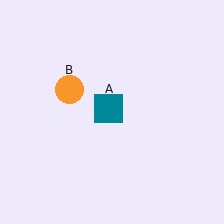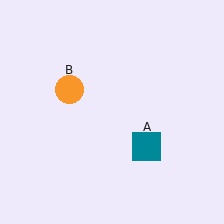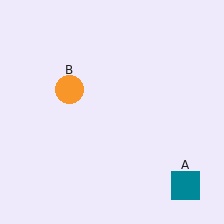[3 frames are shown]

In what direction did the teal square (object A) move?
The teal square (object A) moved down and to the right.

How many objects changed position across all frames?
1 object changed position: teal square (object A).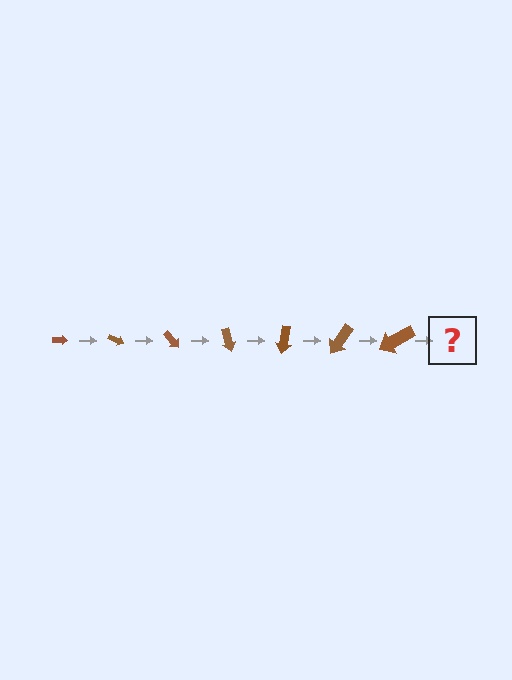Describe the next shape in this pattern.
It should be an arrow, larger than the previous one and rotated 175 degrees from the start.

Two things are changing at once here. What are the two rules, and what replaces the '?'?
The two rules are that the arrow grows larger each step and it rotates 25 degrees each step. The '?' should be an arrow, larger than the previous one and rotated 175 degrees from the start.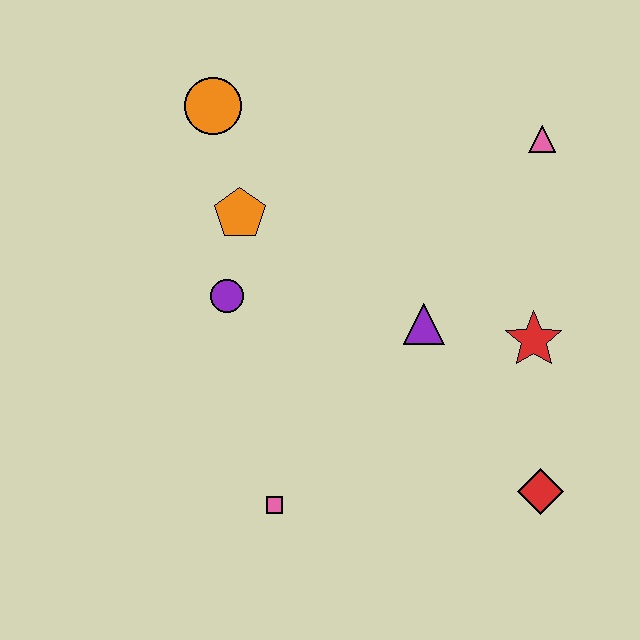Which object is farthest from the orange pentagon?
The red diamond is farthest from the orange pentagon.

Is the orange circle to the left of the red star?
Yes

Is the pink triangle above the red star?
Yes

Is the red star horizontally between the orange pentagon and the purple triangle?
No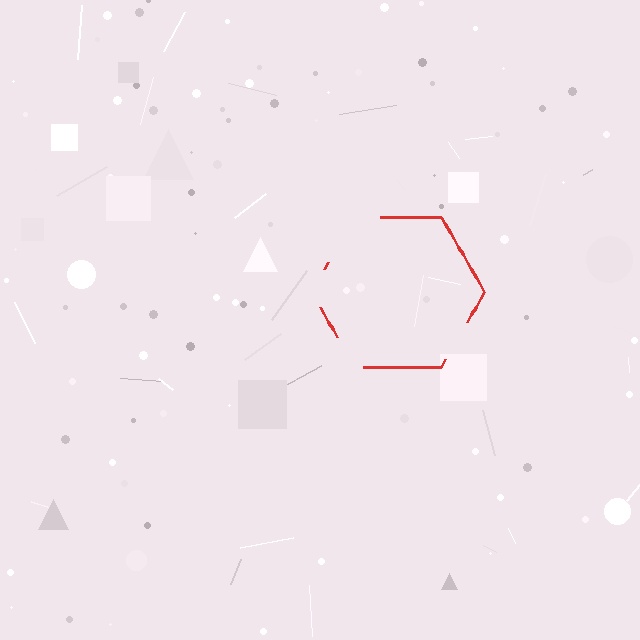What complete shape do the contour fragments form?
The contour fragments form a hexagon.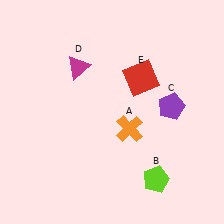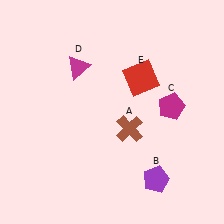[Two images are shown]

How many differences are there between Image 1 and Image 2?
There are 3 differences between the two images.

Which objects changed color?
A changed from orange to brown. B changed from lime to purple. C changed from purple to magenta.